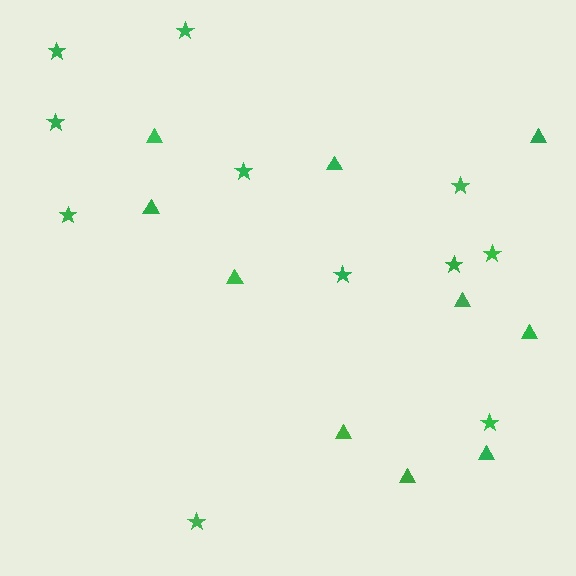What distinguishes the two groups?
There are 2 groups: one group of triangles (10) and one group of stars (11).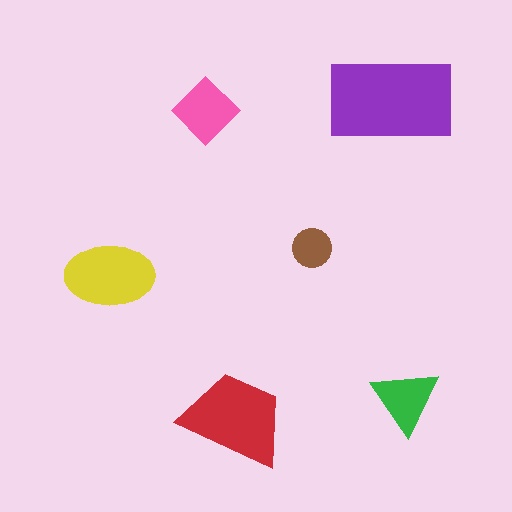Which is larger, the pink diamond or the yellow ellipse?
The yellow ellipse.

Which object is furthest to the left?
The yellow ellipse is leftmost.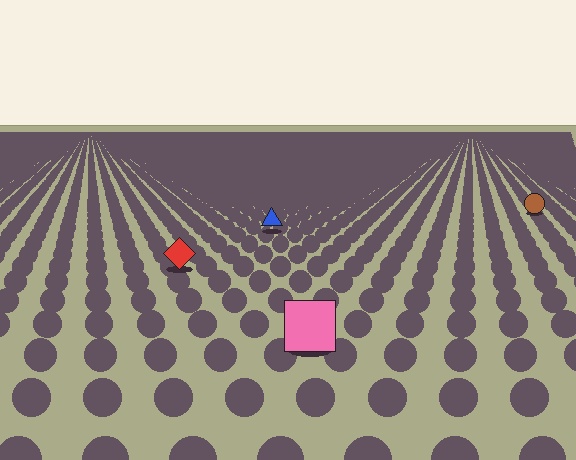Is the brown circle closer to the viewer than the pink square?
No. The pink square is closer — you can tell from the texture gradient: the ground texture is coarser near it.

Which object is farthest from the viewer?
The brown circle is farthest from the viewer. It appears smaller and the ground texture around it is denser.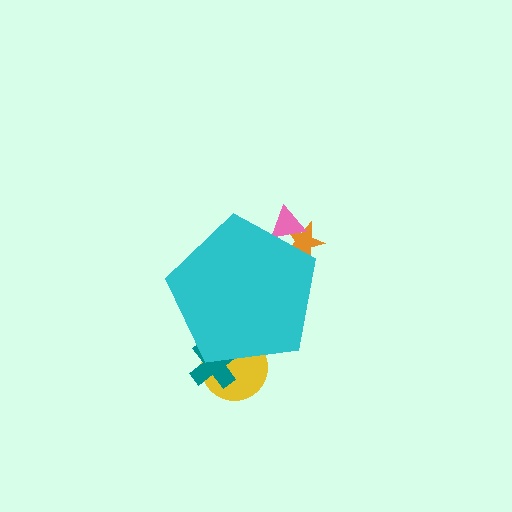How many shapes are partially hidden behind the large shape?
4 shapes are partially hidden.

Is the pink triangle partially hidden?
Yes, the pink triangle is partially hidden behind the cyan pentagon.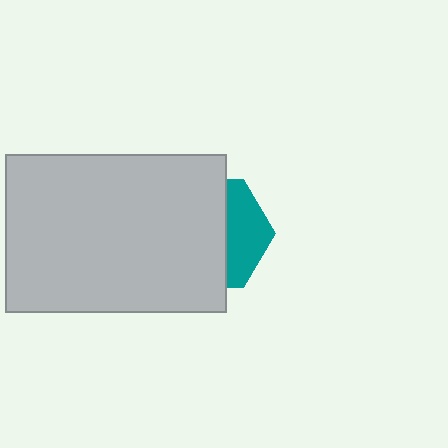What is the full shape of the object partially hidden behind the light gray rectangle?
The partially hidden object is a teal hexagon.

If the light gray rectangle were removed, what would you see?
You would see the complete teal hexagon.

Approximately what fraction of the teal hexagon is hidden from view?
Roughly 66% of the teal hexagon is hidden behind the light gray rectangle.